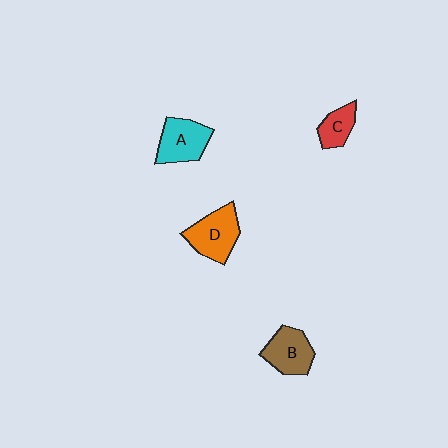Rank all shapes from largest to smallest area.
From largest to smallest: D (orange), A (cyan), B (brown), C (red).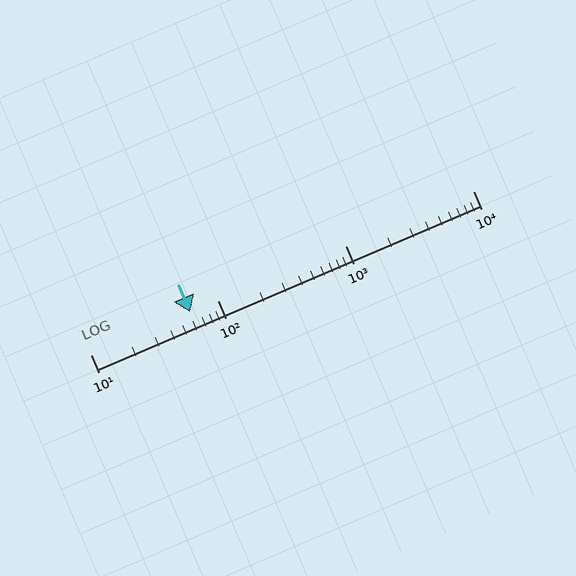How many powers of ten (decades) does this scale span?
The scale spans 3 decades, from 10 to 10000.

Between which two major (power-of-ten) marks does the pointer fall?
The pointer is between 10 and 100.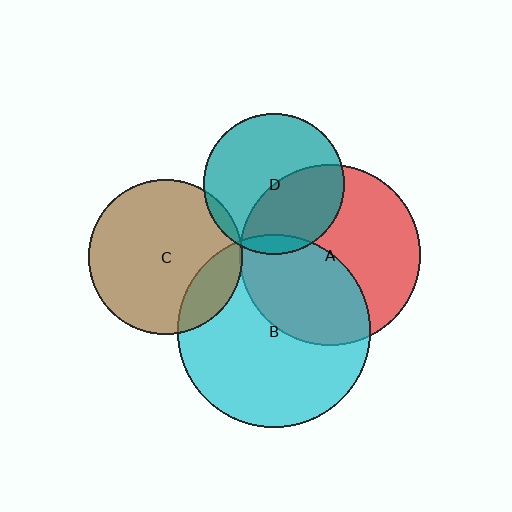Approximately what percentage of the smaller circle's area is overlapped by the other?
Approximately 5%.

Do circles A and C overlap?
Yes.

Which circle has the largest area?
Circle B (cyan).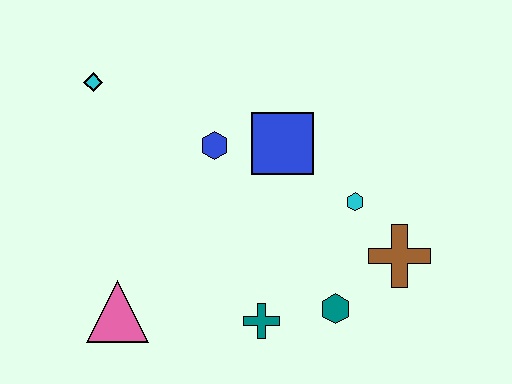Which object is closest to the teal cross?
The teal hexagon is closest to the teal cross.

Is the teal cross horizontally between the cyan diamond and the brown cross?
Yes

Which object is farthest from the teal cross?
The cyan diamond is farthest from the teal cross.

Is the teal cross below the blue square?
Yes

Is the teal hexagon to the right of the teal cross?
Yes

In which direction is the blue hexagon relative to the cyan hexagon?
The blue hexagon is to the left of the cyan hexagon.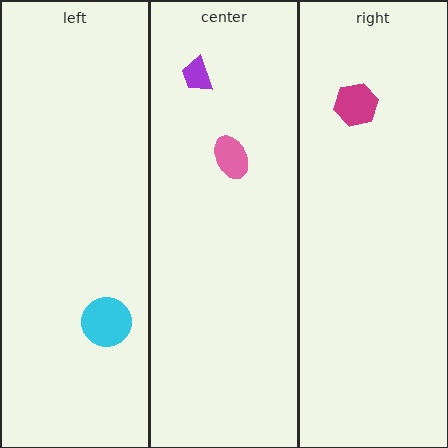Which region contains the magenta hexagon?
The right region.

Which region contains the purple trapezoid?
The center region.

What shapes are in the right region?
The magenta hexagon.